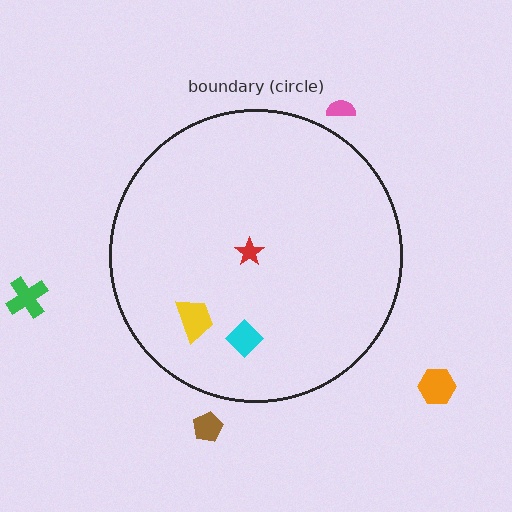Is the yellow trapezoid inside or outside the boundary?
Inside.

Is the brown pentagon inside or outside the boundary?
Outside.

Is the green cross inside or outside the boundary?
Outside.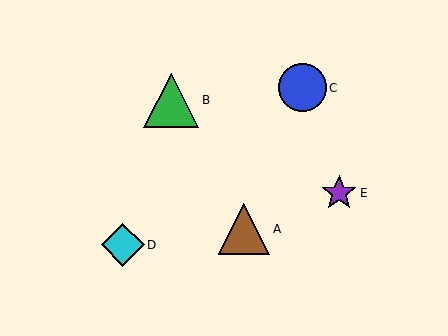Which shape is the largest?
The green triangle (labeled B) is the largest.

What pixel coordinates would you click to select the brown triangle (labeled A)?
Click at (244, 229) to select the brown triangle A.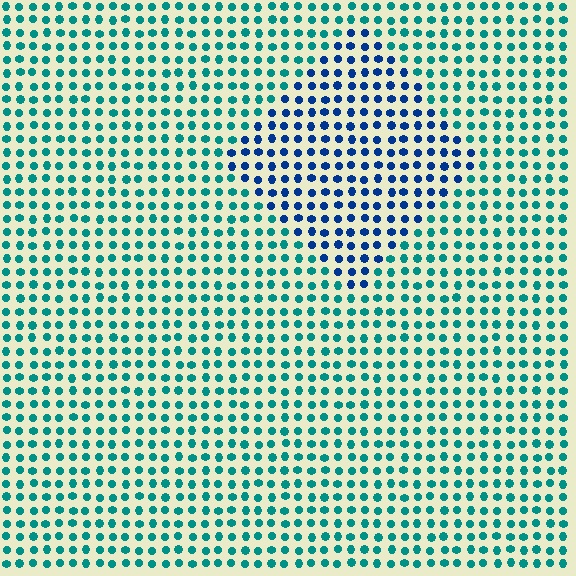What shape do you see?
I see a diamond.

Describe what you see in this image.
The image is filled with small teal elements in a uniform arrangement. A diamond-shaped region is visible where the elements are tinted to a slightly different hue, forming a subtle color boundary.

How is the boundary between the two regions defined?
The boundary is defined purely by a slight shift in hue (about 42 degrees). Spacing, size, and orientation are identical on both sides.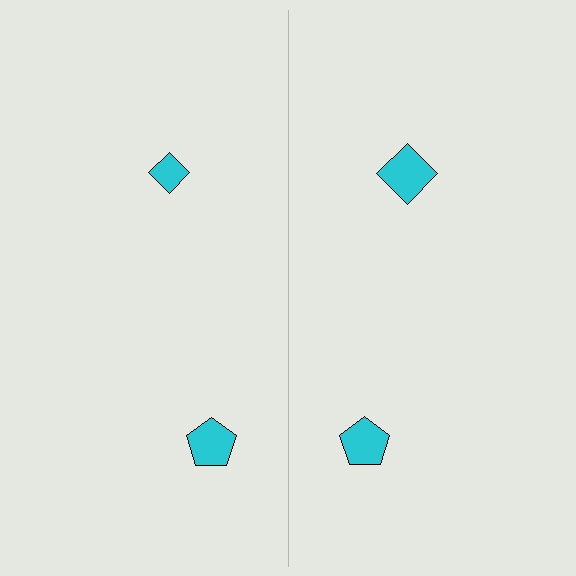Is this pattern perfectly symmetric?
No, the pattern is not perfectly symmetric. The cyan diamond on the right side has a different size than its mirror counterpart.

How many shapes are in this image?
There are 4 shapes in this image.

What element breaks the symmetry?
The cyan diamond on the right side has a different size than its mirror counterpart.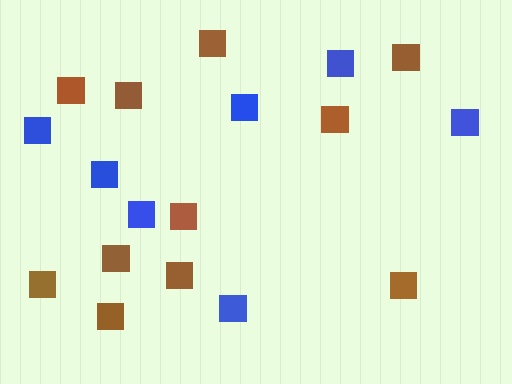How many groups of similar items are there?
There are 2 groups: one group of blue squares (7) and one group of brown squares (11).